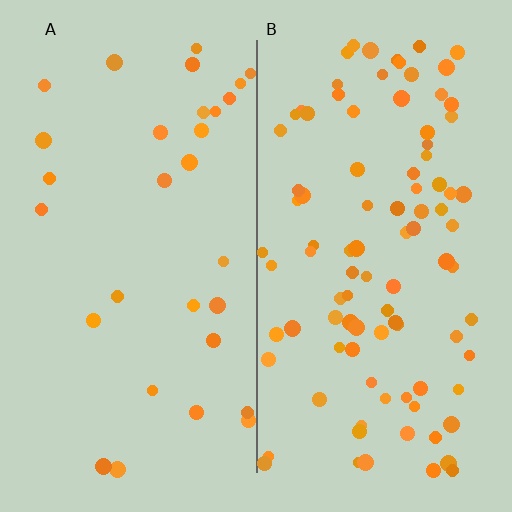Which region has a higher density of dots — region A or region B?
B (the right).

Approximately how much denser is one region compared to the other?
Approximately 3.2× — region B over region A.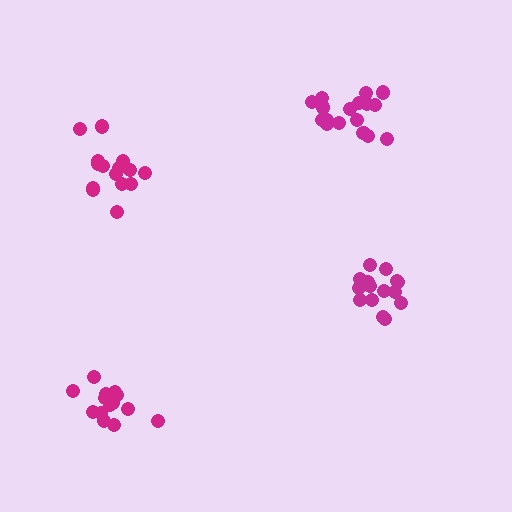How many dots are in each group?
Group 1: 14 dots, Group 2: 18 dots, Group 3: 15 dots, Group 4: 16 dots (63 total).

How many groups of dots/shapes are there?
There are 4 groups.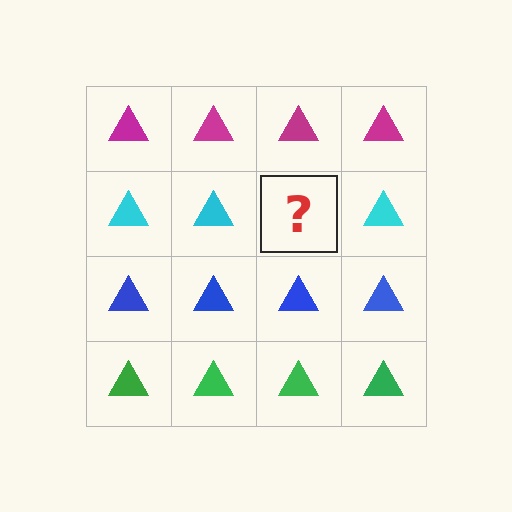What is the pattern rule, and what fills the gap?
The rule is that each row has a consistent color. The gap should be filled with a cyan triangle.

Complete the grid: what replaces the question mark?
The question mark should be replaced with a cyan triangle.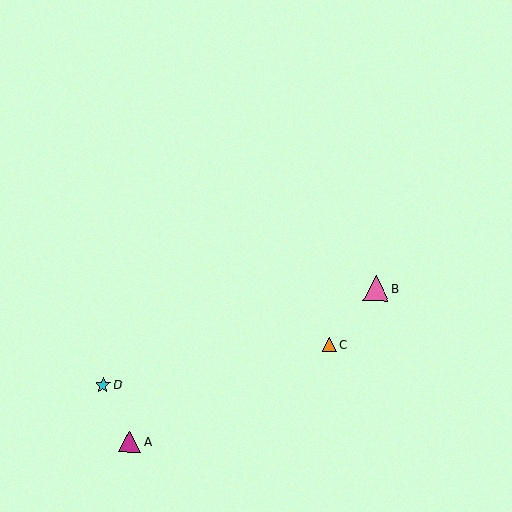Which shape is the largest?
The pink triangle (labeled B) is the largest.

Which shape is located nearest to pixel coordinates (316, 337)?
The orange triangle (labeled C) at (329, 345) is nearest to that location.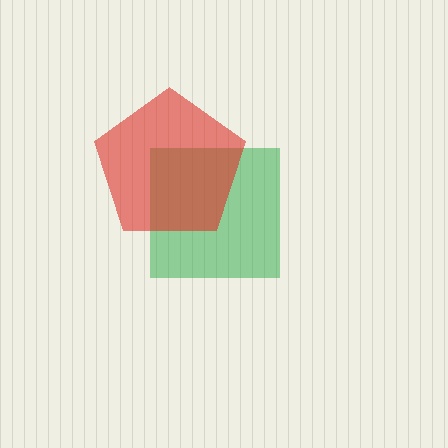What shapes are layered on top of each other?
The layered shapes are: a green square, a red pentagon.